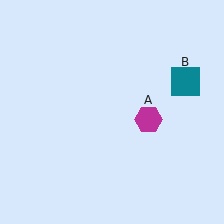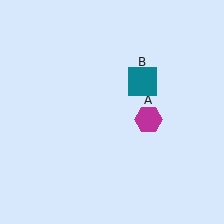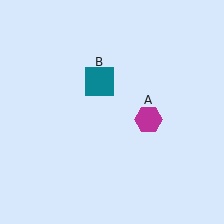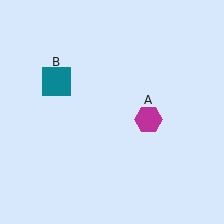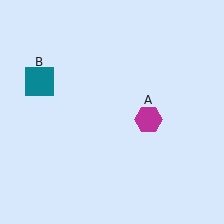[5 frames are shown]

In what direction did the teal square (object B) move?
The teal square (object B) moved left.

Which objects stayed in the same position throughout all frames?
Magenta hexagon (object A) remained stationary.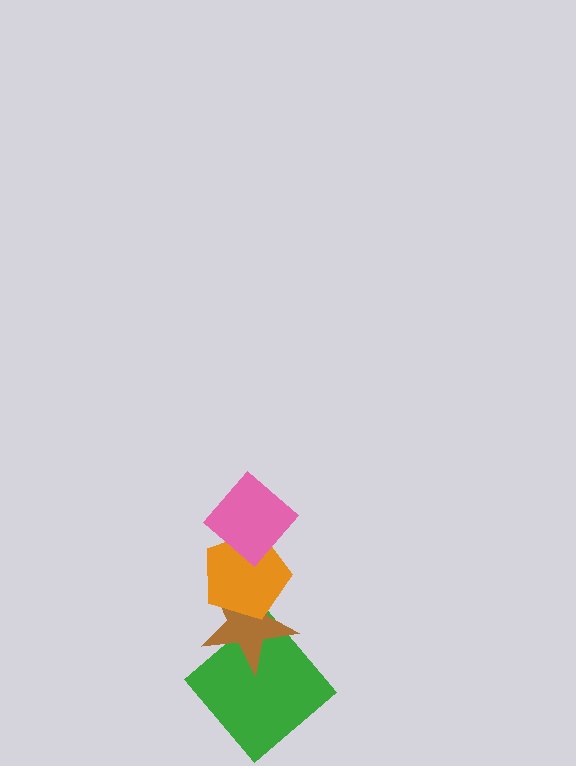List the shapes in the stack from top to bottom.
From top to bottom: the pink diamond, the orange pentagon, the brown star, the green diamond.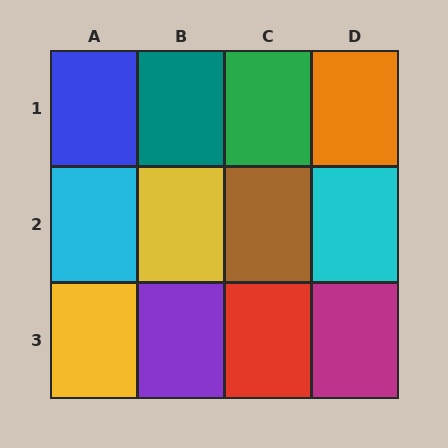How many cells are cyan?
2 cells are cyan.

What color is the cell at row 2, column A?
Cyan.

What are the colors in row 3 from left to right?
Yellow, purple, red, magenta.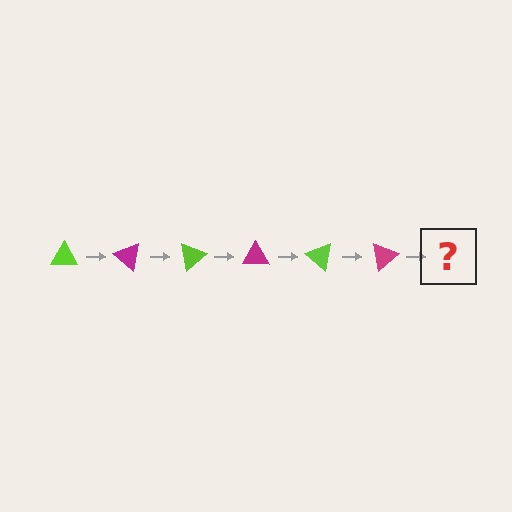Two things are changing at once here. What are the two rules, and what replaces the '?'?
The two rules are that it rotates 40 degrees each step and the color cycles through lime and magenta. The '?' should be a lime triangle, rotated 240 degrees from the start.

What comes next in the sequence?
The next element should be a lime triangle, rotated 240 degrees from the start.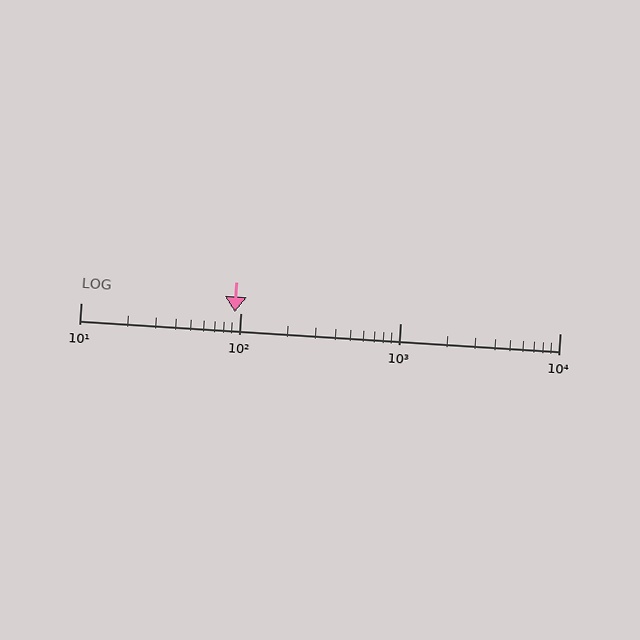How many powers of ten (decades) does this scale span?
The scale spans 3 decades, from 10 to 10000.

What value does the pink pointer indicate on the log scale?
The pointer indicates approximately 93.